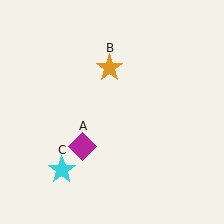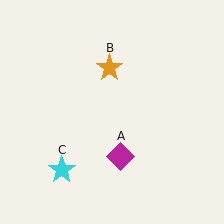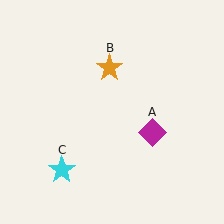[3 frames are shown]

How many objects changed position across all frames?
1 object changed position: magenta diamond (object A).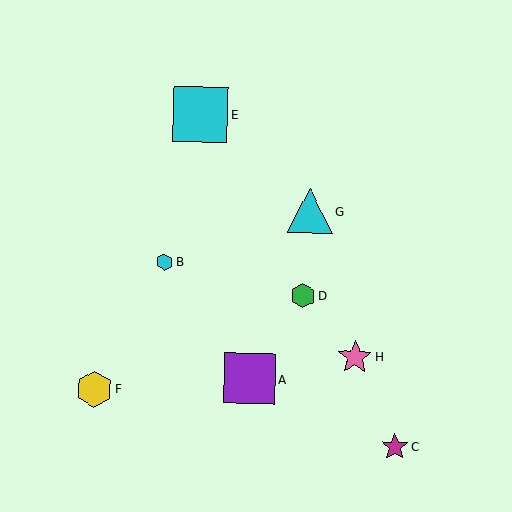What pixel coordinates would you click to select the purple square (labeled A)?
Click at (250, 379) to select the purple square A.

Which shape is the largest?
The cyan square (labeled E) is the largest.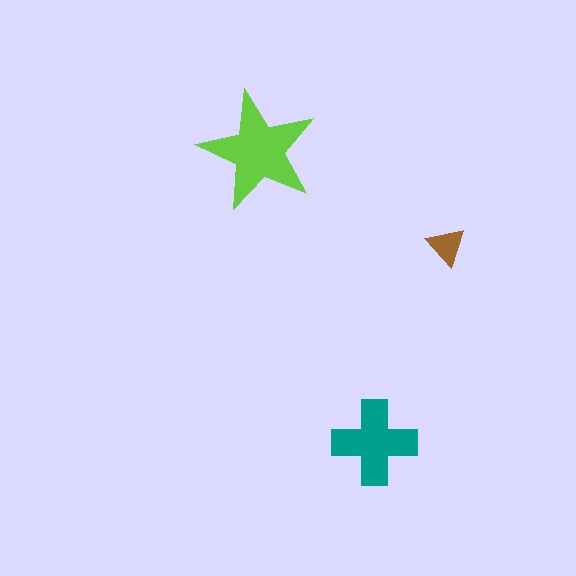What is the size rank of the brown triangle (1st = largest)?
3rd.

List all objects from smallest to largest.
The brown triangle, the teal cross, the lime star.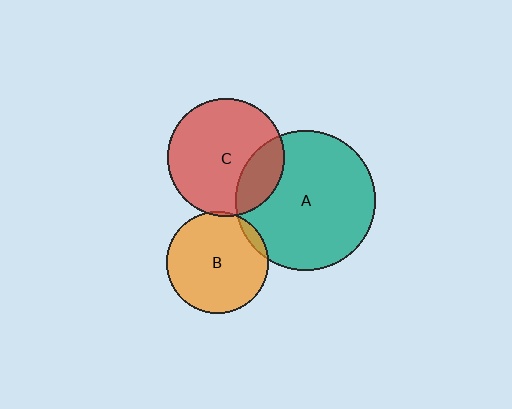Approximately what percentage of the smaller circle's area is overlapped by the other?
Approximately 20%.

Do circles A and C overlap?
Yes.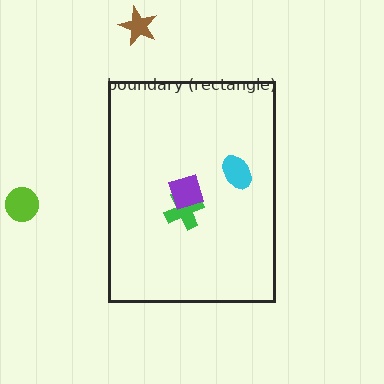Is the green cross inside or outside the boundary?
Inside.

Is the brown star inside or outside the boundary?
Outside.